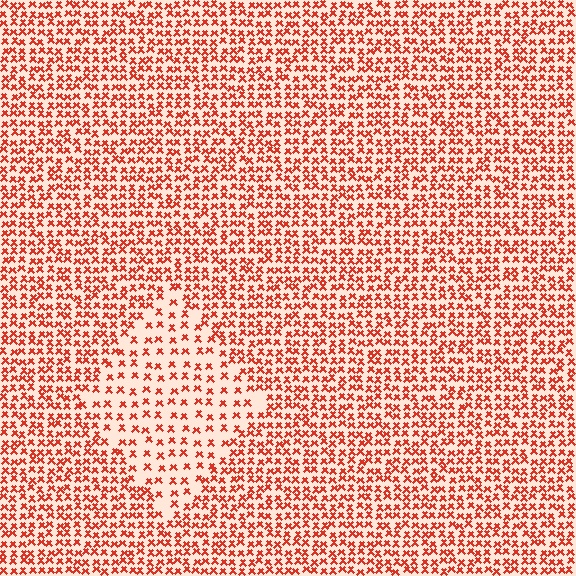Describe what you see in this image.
The image contains small red elements arranged at two different densities. A diamond-shaped region is visible where the elements are less densely packed than the surrounding area.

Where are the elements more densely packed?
The elements are more densely packed outside the diamond boundary.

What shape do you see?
I see a diamond.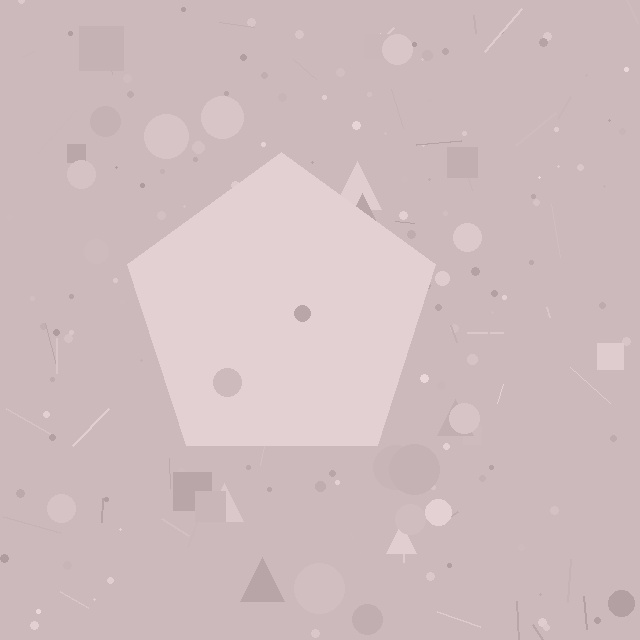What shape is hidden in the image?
A pentagon is hidden in the image.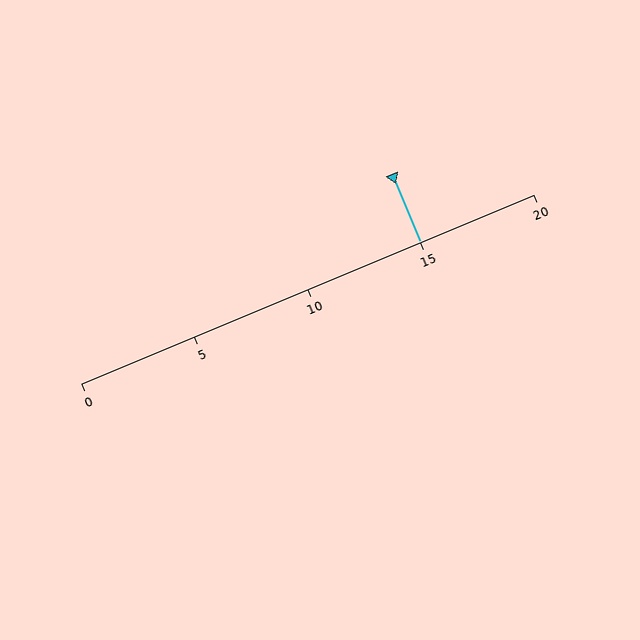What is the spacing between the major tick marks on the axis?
The major ticks are spaced 5 apart.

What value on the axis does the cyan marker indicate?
The marker indicates approximately 15.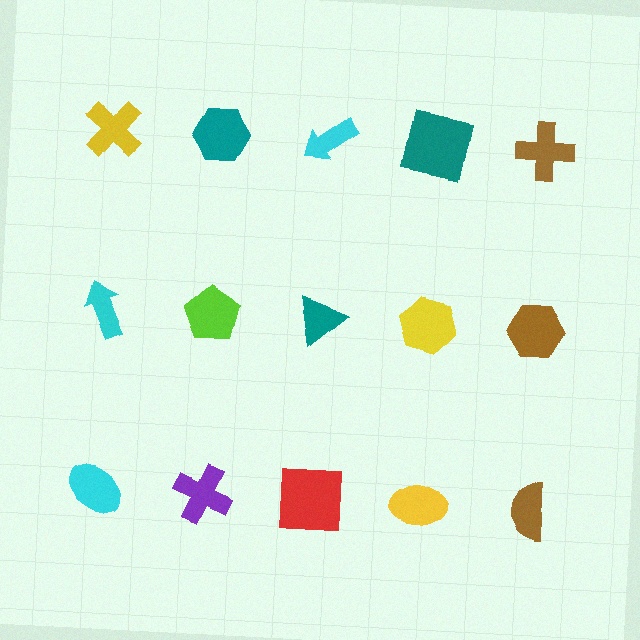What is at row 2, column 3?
A teal triangle.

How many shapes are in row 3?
5 shapes.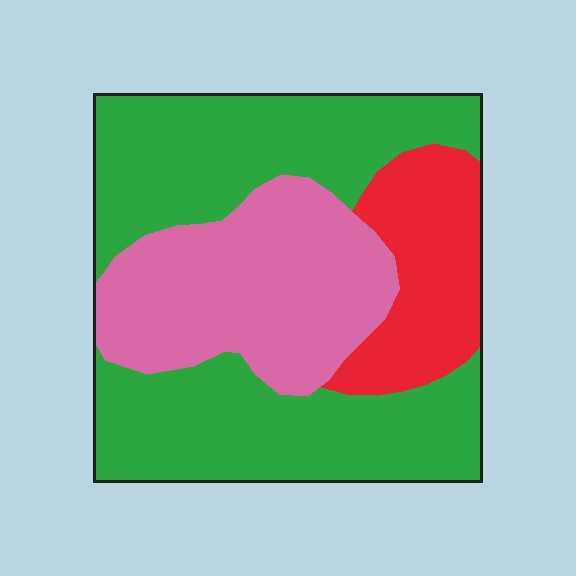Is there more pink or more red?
Pink.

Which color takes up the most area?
Green, at roughly 55%.